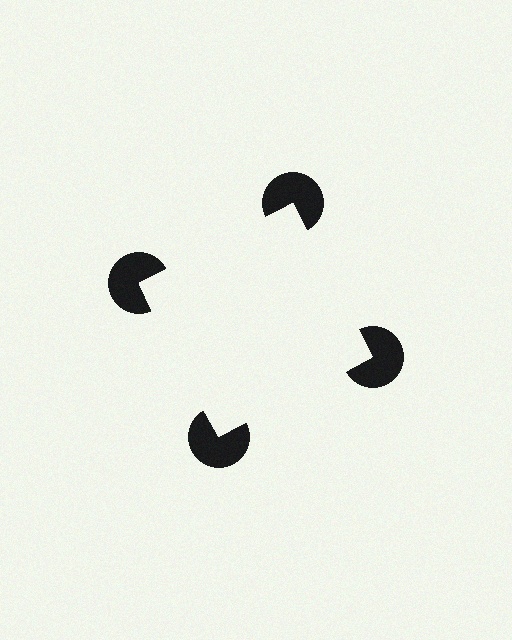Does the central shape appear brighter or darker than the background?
It typically appears slightly brighter than the background, even though no actual brightness change is drawn.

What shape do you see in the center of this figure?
An illusory square — its edges are inferred from the aligned wedge cuts in the pac-man discs, not physically drawn.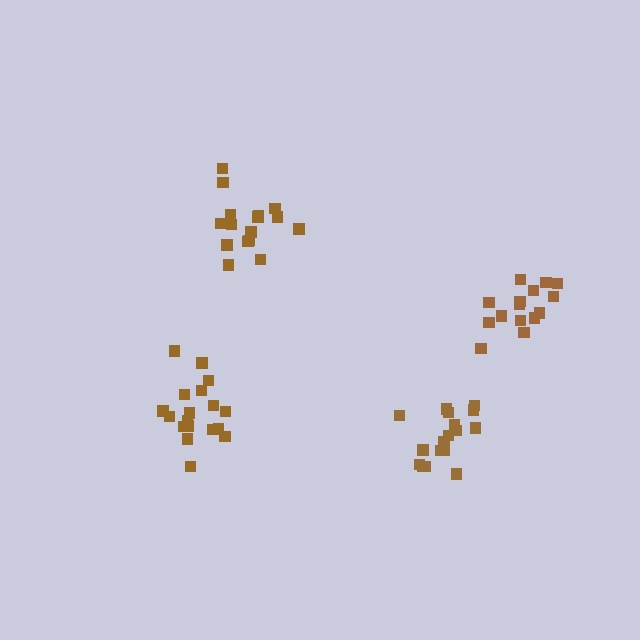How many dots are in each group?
Group 1: 17 dots, Group 2: 16 dots, Group 3: 15 dots, Group 4: 18 dots (66 total).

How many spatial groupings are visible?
There are 4 spatial groupings.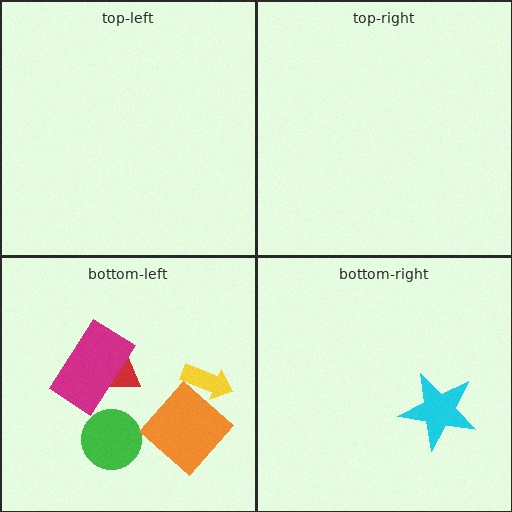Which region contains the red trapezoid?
The bottom-left region.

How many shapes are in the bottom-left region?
5.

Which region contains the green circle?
The bottom-left region.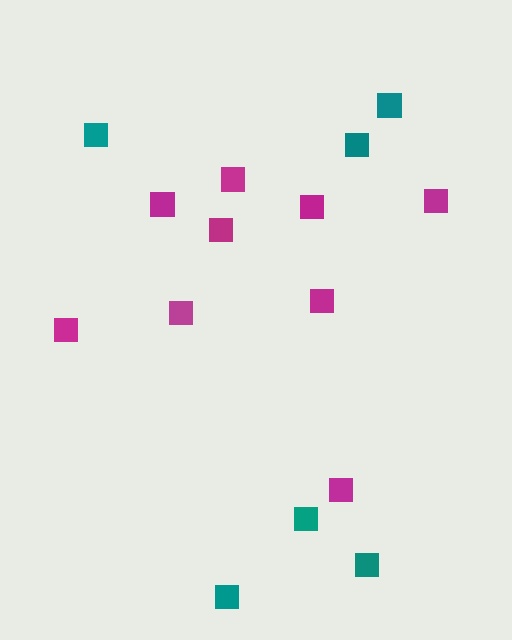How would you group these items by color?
There are 2 groups: one group of magenta squares (9) and one group of teal squares (6).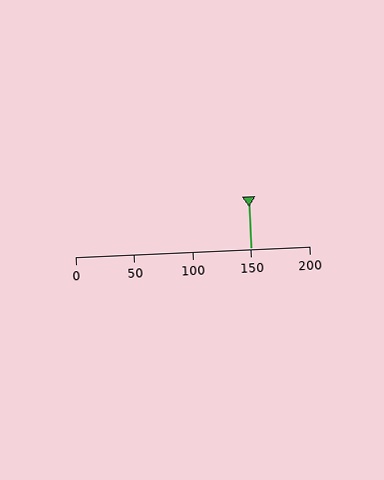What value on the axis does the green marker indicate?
The marker indicates approximately 150.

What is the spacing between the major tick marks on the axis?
The major ticks are spaced 50 apart.